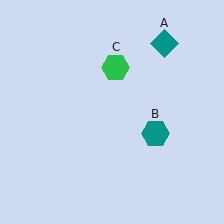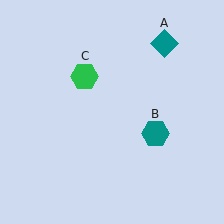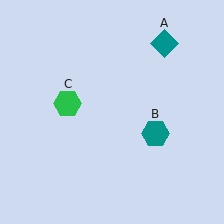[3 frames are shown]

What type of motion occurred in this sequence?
The green hexagon (object C) rotated counterclockwise around the center of the scene.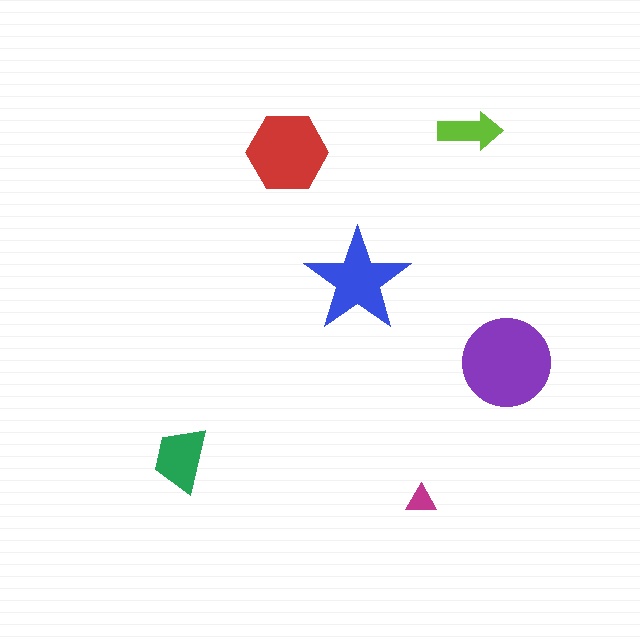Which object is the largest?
The purple circle.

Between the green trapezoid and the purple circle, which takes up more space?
The purple circle.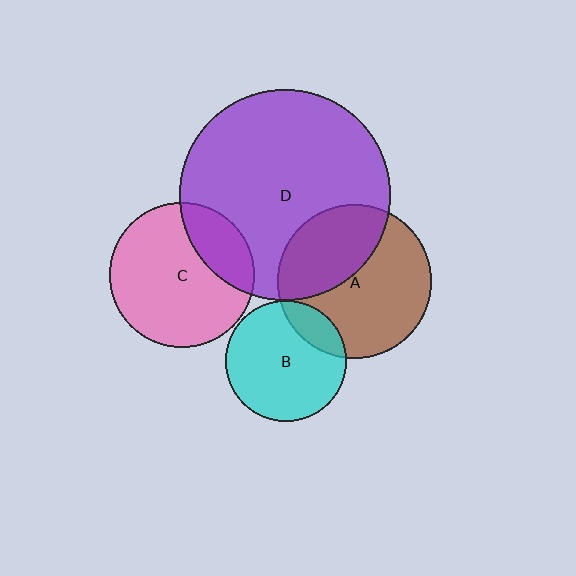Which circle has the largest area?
Circle D (purple).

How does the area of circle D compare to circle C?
Approximately 2.1 times.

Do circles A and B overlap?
Yes.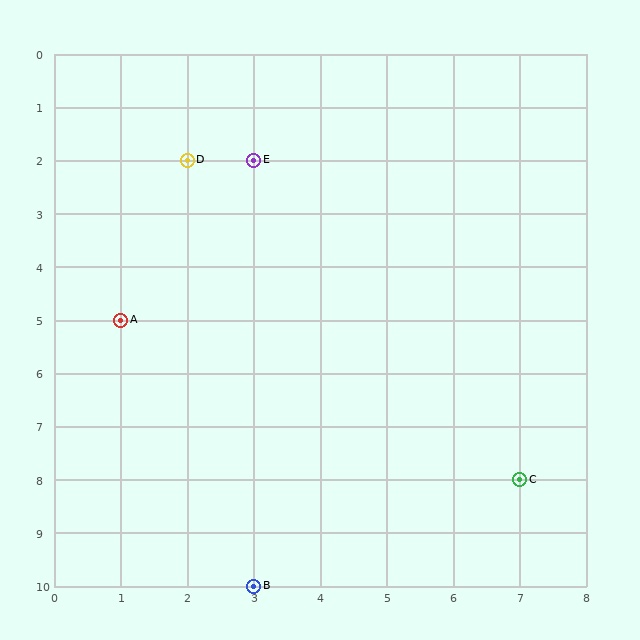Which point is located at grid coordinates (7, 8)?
Point C is at (7, 8).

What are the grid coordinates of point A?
Point A is at grid coordinates (1, 5).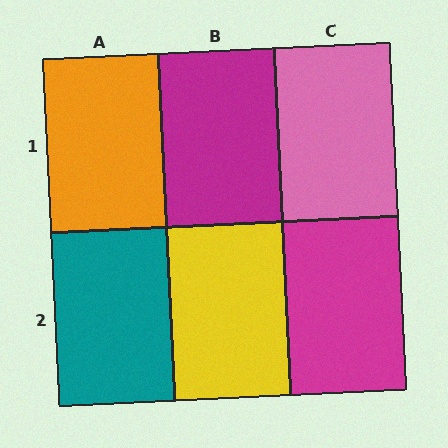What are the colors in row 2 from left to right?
Teal, yellow, magenta.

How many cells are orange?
1 cell is orange.